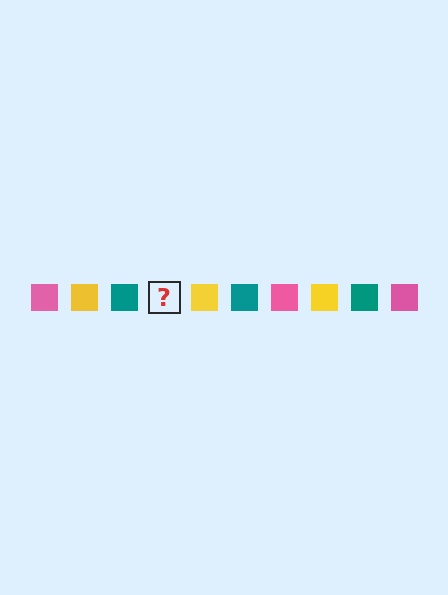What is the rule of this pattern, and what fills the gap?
The rule is that the pattern cycles through pink, yellow, teal squares. The gap should be filled with a pink square.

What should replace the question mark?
The question mark should be replaced with a pink square.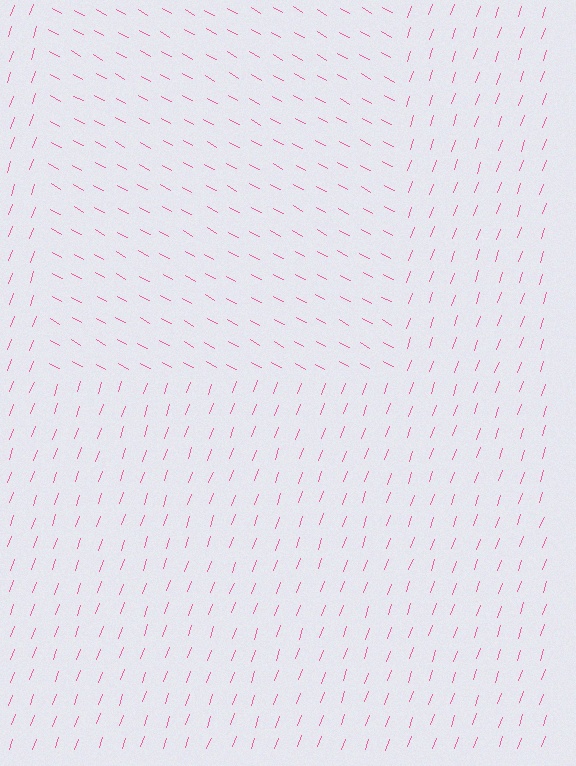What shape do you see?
I see a rectangle.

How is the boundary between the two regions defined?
The boundary is defined purely by a change in line orientation (approximately 81 degrees difference). All lines are the same color and thickness.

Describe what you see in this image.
The image is filled with small pink line segments. A rectangle region in the image has lines oriented differently from the surrounding lines, creating a visible texture boundary.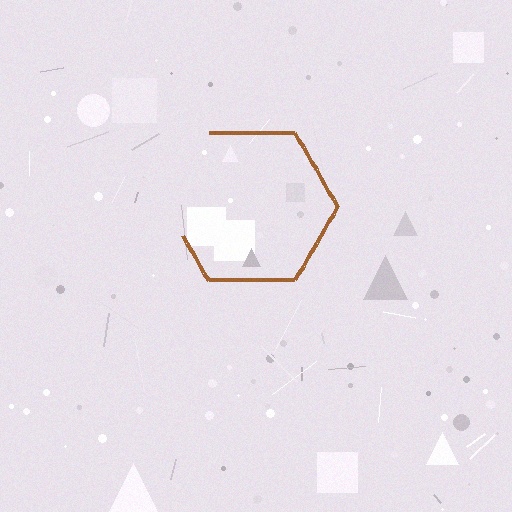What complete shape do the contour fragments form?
The contour fragments form a hexagon.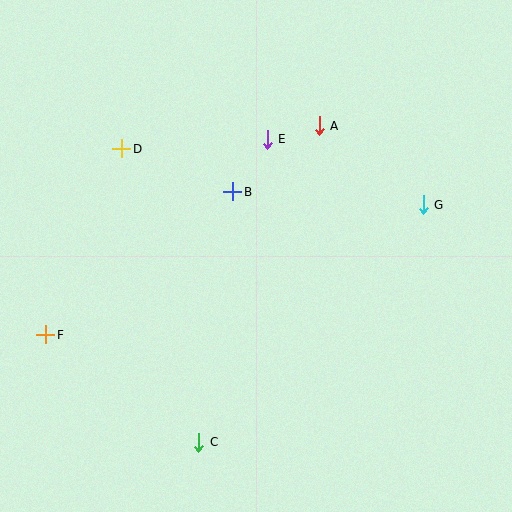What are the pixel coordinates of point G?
Point G is at (423, 205).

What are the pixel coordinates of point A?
Point A is at (319, 126).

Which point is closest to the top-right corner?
Point G is closest to the top-right corner.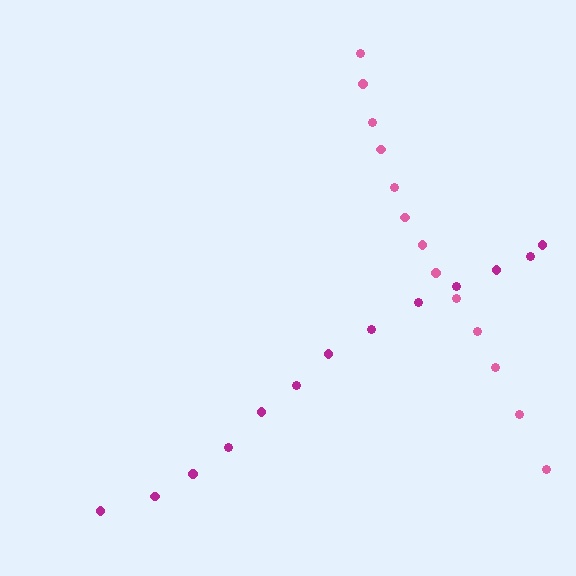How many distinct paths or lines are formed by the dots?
There are 2 distinct paths.